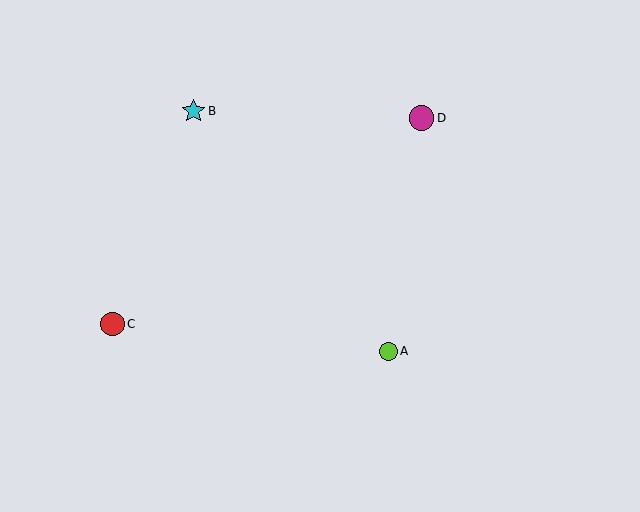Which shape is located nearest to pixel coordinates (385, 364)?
The lime circle (labeled A) at (388, 351) is nearest to that location.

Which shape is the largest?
The magenta circle (labeled D) is the largest.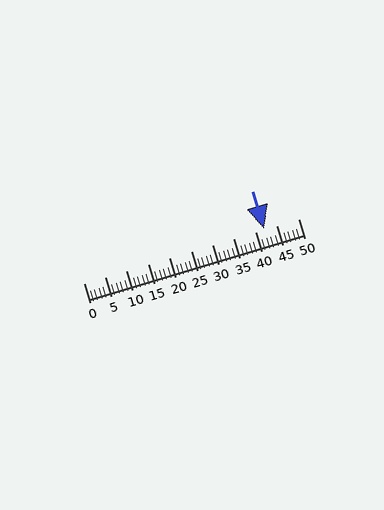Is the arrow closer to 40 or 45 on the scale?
The arrow is closer to 40.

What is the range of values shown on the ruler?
The ruler shows values from 0 to 50.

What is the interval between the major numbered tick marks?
The major tick marks are spaced 5 units apart.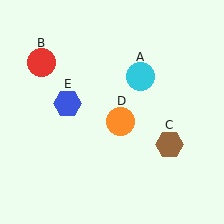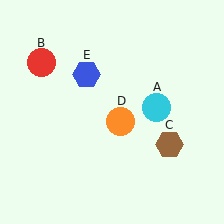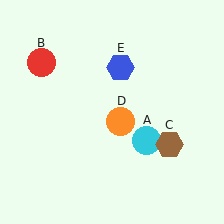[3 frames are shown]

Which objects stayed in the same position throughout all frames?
Red circle (object B) and brown hexagon (object C) and orange circle (object D) remained stationary.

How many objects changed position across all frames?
2 objects changed position: cyan circle (object A), blue hexagon (object E).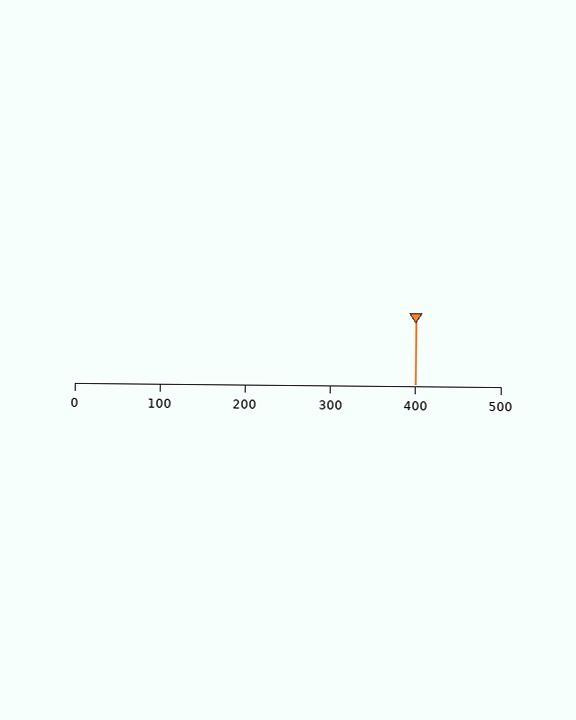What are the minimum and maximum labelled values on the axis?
The axis runs from 0 to 500.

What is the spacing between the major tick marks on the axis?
The major ticks are spaced 100 apart.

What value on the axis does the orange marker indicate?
The marker indicates approximately 400.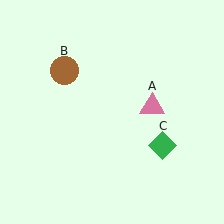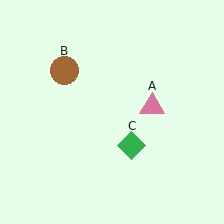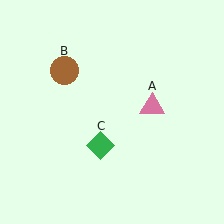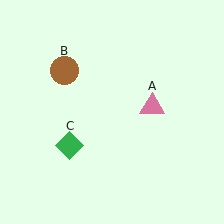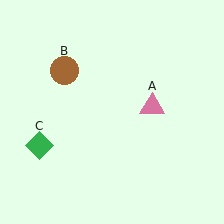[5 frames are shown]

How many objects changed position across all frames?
1 object changed position: green diamond (object C).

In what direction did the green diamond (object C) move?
The green diamond (object C) moved left.